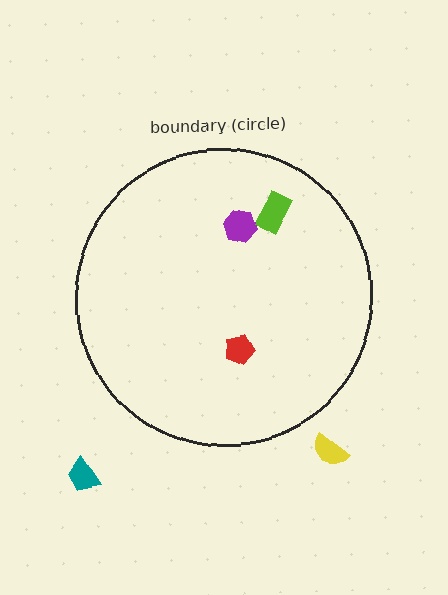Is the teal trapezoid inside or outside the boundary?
Outside.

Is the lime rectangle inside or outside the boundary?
Inside.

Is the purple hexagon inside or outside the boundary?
Inside.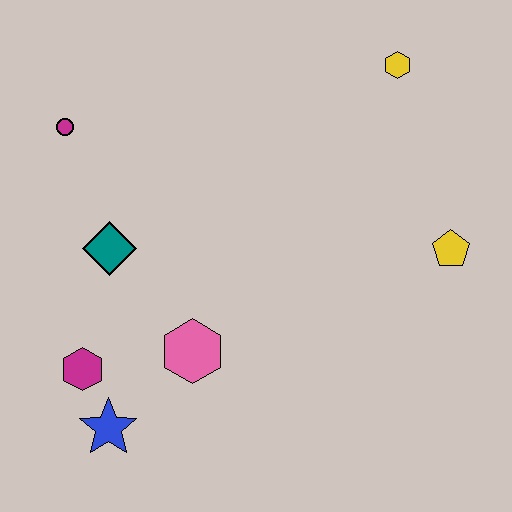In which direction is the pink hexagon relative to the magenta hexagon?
The pink hexagon is to the right of the magenta hexagon.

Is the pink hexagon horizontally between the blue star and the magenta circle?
No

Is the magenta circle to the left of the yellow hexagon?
Yes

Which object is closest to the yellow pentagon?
The yellow hexagon is closest to the yellow pentagon.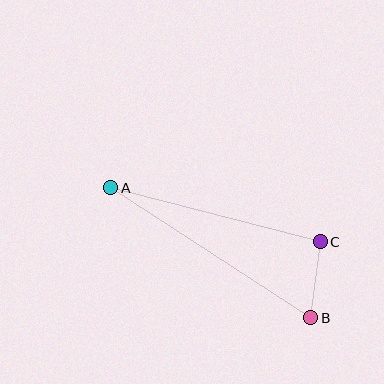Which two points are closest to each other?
Points B and C are closest to each other.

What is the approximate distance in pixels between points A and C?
The distance between A and C is approximately 216 pixels.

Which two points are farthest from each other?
Points A and B are farthest from each other.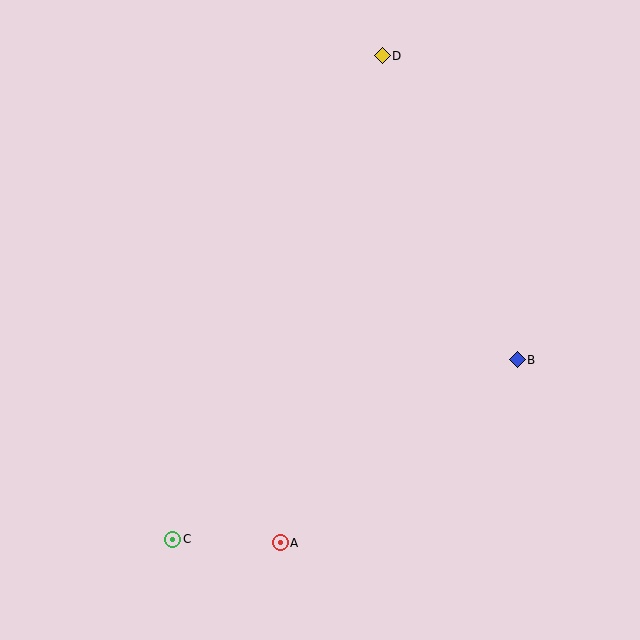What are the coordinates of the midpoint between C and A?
The midpoint between C and A is at (226, 541).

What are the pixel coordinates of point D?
Point D is at (382, 56).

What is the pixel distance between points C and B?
The distance between C and B is 389 pixels.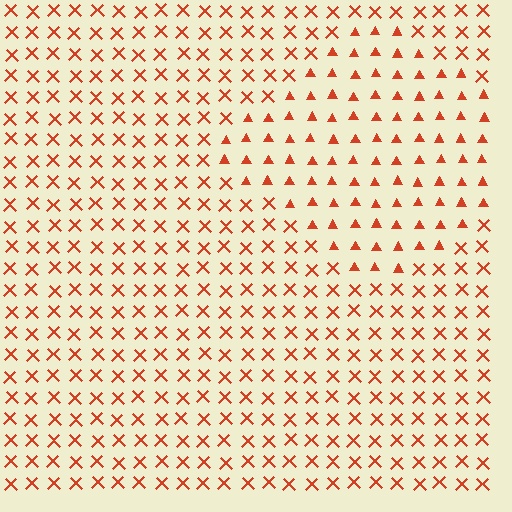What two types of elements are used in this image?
The image uses triangles inside the diamond region and X marks outside it.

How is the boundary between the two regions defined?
The boundary is defined by a change in element shape: triangles inside vs. X marks outside. All elements share the same color and spacing.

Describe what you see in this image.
The image is filled with small red elements arranged in a uniform grid. A diamond-shaped region contains triangles, while the surrounding area contains X marks. The boundary is defined purely by the change in element shape.